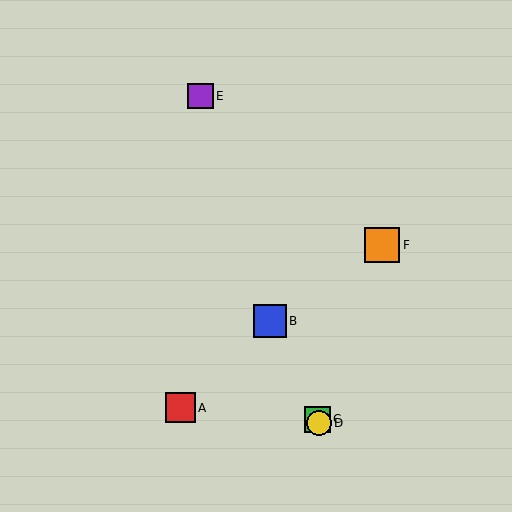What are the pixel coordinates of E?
Object E is at (201, 96).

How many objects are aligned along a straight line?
3 objects (B, C, D) are aligned along a straight line.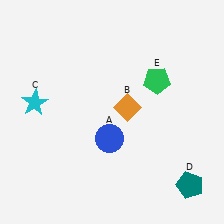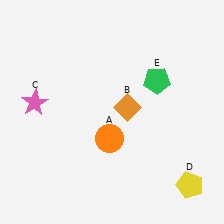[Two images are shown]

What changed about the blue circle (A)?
In Image 1, A is blue. In Image 2, it changed to orange.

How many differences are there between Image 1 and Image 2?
There are 3 differences between the two images.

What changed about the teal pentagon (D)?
In Image 1, D is teal. In Image 2, it changed to yellow.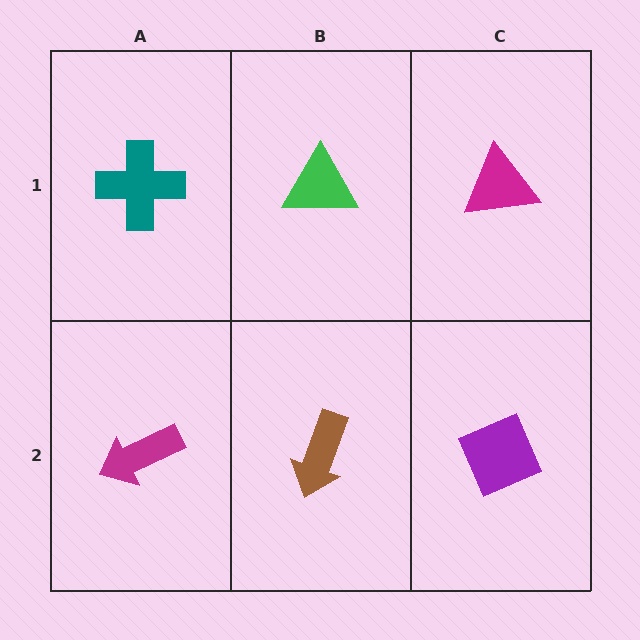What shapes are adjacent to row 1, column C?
A purple diamond (row 2, column C), a green triangle (row 1, column B).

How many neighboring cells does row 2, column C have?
2.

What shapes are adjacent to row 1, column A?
A magenta arrow (row 2, column A), a green triangle (row 1, column B).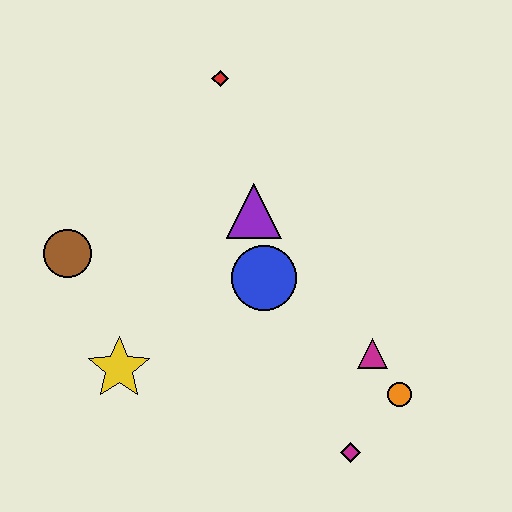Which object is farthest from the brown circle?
The orange circle is farthest from the brown circle.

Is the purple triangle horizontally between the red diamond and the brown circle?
No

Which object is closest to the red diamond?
The purple triangle is closest to the red diamond.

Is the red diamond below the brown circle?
No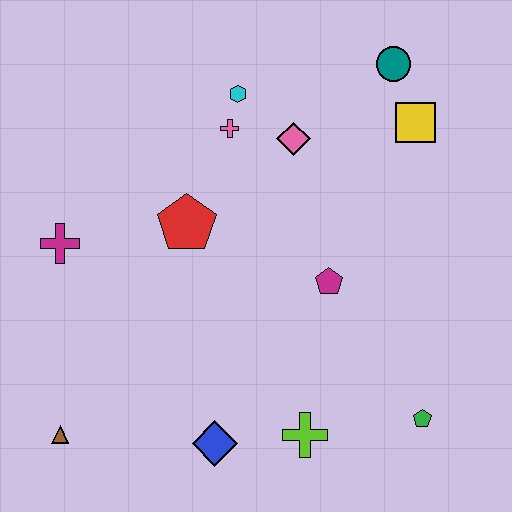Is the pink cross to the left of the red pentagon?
No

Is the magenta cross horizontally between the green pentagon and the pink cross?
No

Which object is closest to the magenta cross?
The red pentagon is closest to the magenta cross.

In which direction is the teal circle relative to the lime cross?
The teal circle is above the lime cross.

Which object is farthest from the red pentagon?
The green pentagon is farthest from the red pentagon.